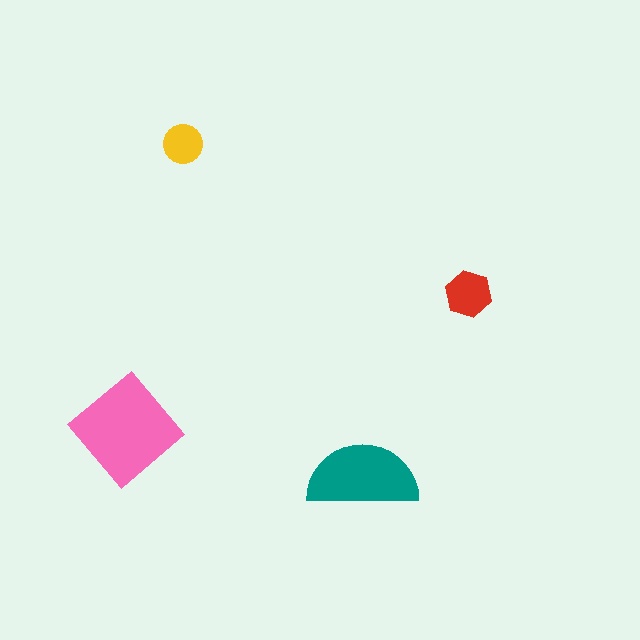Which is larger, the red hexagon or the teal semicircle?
The teal semicircle.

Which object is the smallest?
The yellow circle.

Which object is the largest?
The pink diamond.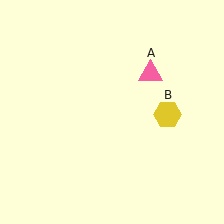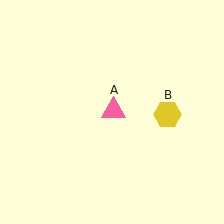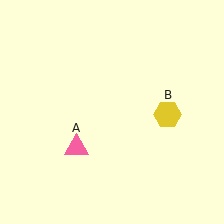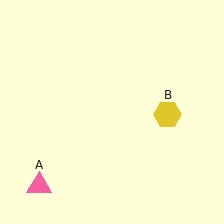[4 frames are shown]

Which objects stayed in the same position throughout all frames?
Yellow hexagon (object B) remained stationary.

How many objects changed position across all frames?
1 object changed position: pink triangle (object A).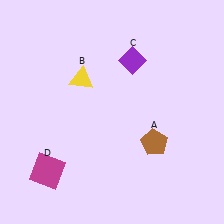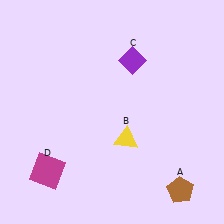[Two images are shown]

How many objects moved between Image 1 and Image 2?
2 objects moved between the two images.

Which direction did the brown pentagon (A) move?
The brown pentagon (A) moved down.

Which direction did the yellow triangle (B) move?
The yellow triangle (B) moved down.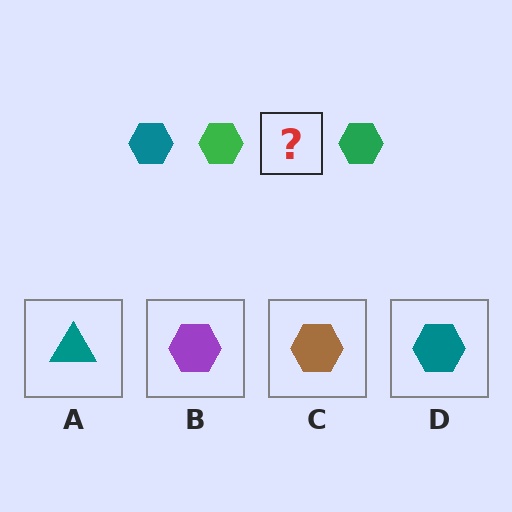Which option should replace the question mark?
Option D.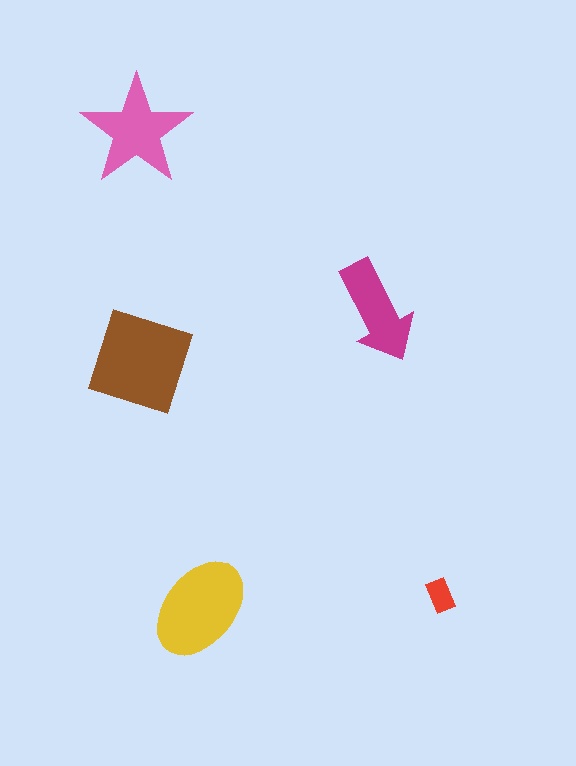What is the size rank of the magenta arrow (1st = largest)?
4th.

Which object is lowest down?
The yellow ellipse is bottommost.